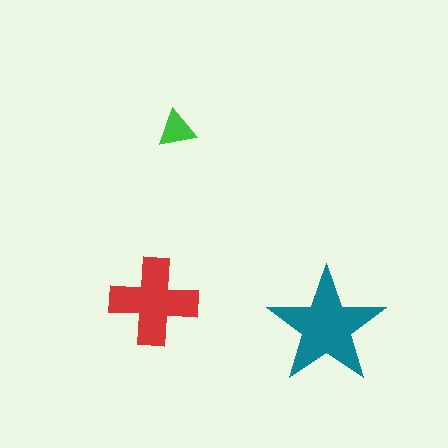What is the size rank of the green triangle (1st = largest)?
3rd.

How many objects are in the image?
There are 3 objects in the image.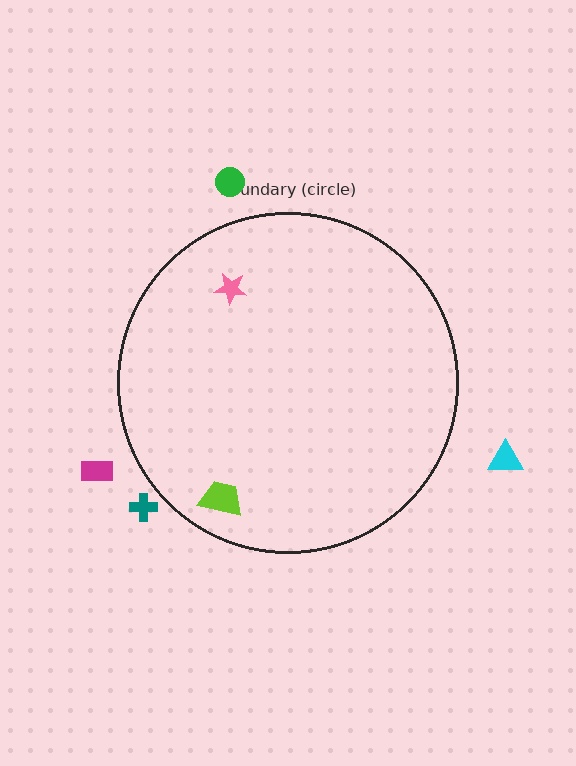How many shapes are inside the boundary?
2 inside, 4 outside.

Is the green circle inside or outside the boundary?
Outside.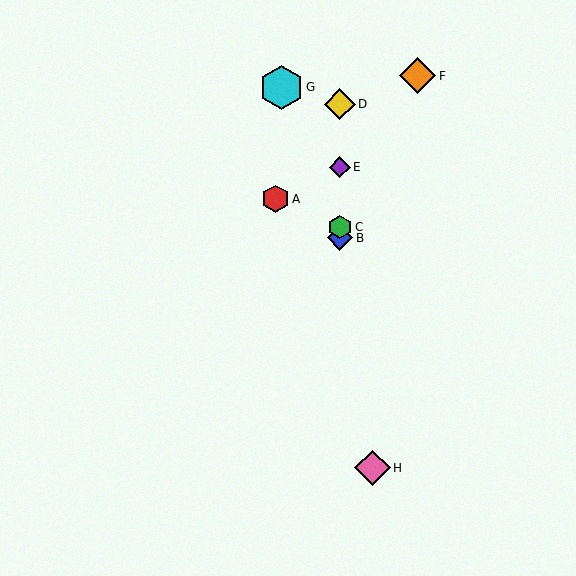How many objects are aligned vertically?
4 objects (B, C, D, E) are aligned vertically.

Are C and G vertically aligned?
No, C is at x≈340 and G is at x≈281.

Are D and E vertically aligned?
Yes, both are at x≈340.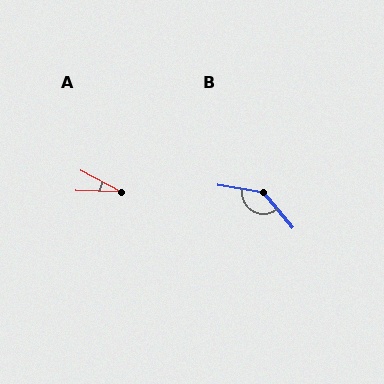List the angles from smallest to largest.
A (26°), B (140°).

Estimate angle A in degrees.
Approximately 26 degrees.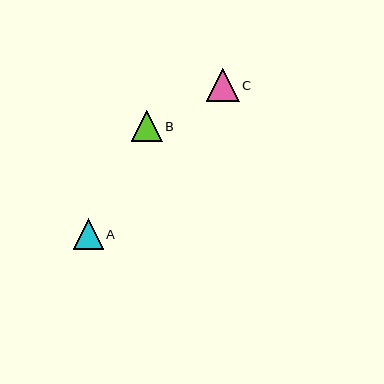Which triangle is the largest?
Triangle C is the largest with a size of approximately 33 pixels.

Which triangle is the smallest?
Triangle A is the smallest with a size of approximately 30 pixels.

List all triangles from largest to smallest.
From largest to smallest: C, B, A.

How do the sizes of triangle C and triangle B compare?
Triangle C and triangle B are approximately the same size.